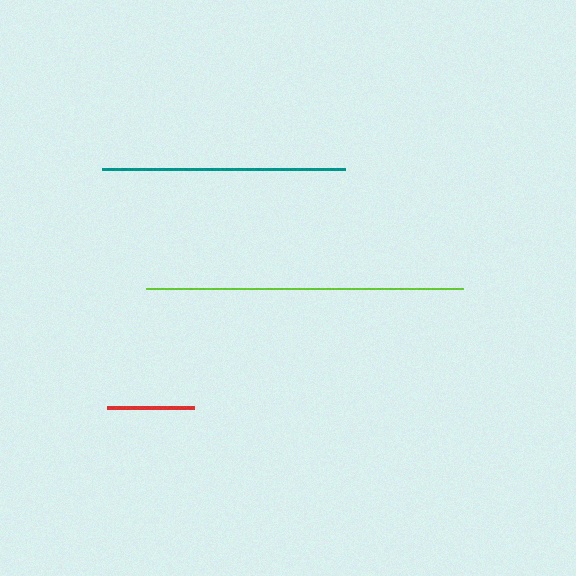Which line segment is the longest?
The lime line is the longest at approximately 317 pixels.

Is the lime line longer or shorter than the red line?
The lime line is longer than the red line.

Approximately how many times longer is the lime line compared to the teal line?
The lime line is approximately 1.3 times the length of the teal line.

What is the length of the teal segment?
The teal segment is approximately 243 pixels long.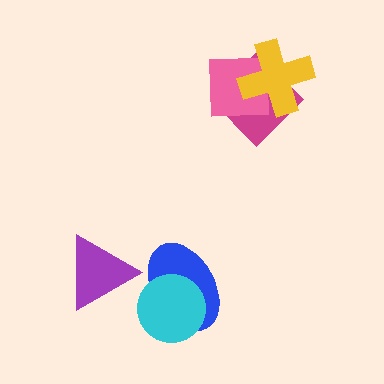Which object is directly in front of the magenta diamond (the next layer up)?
The pink square is directly in front of the magenta diamond.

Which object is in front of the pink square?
The yellow cross is in front of the pink square.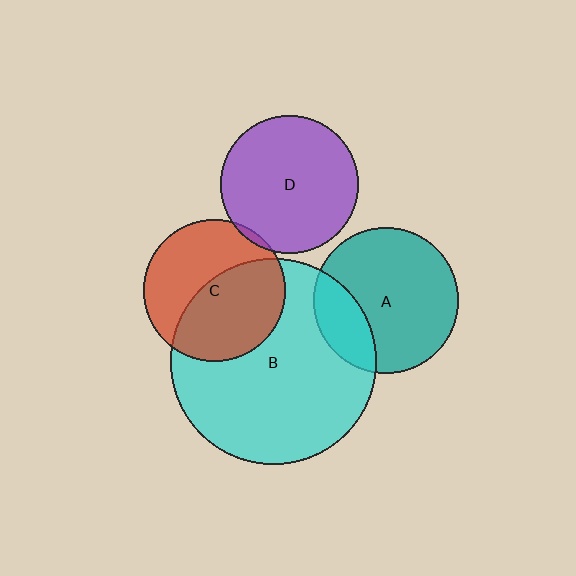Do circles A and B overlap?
Yes.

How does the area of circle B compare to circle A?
Approximately 2.0 times.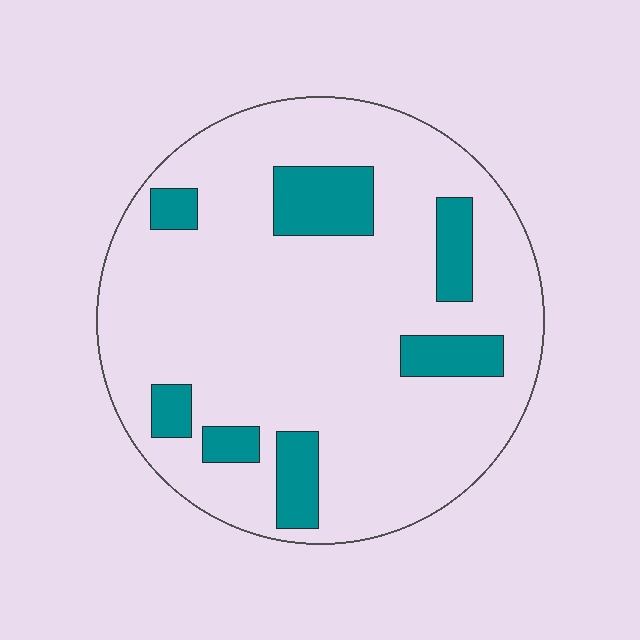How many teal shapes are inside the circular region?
7.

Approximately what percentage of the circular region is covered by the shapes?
Approximately 15%.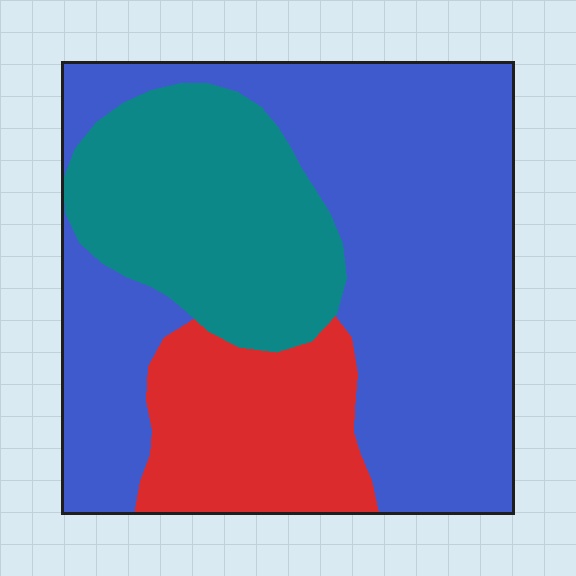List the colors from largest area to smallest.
From largest to smallest: blue, teal, red.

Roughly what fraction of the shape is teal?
Teal takes up between a sixth and a third of the shape.